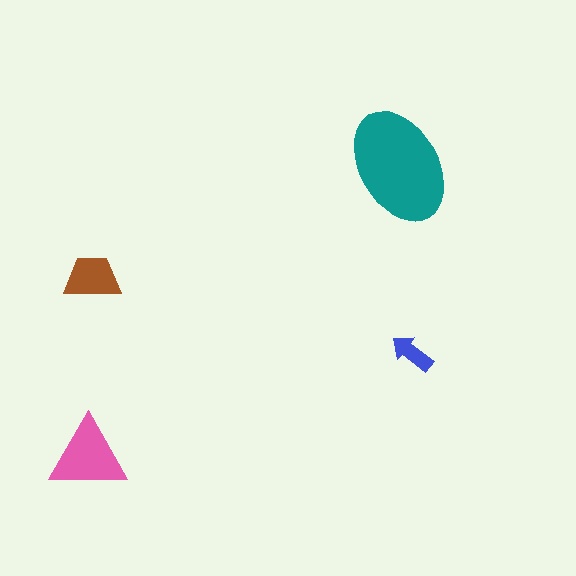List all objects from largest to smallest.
The teal ellipse, the pink triangle, the brown trapezoid, the blue arrow.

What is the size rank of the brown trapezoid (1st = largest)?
3rd.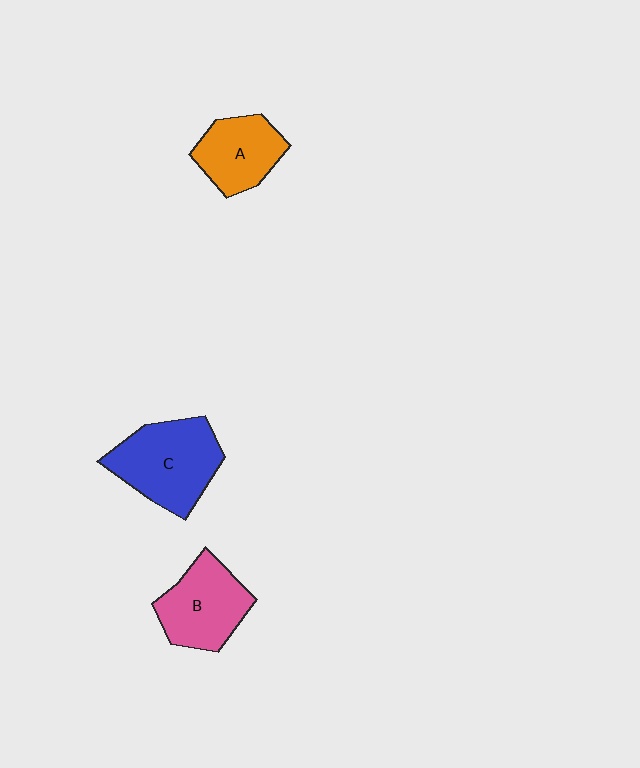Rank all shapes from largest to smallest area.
From largest to smallest: C (blue), B (pink), A (orange).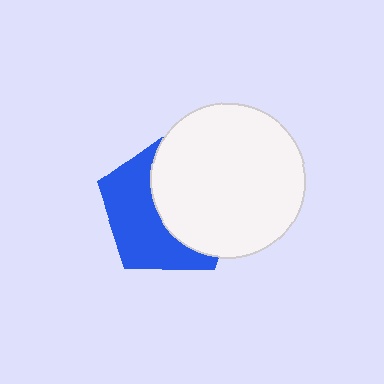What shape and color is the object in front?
The object in front is a white circle.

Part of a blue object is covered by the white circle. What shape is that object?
It is a pentagon.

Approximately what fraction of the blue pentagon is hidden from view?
Roughly 53% of the blue pentagon is hidden behind the white circle.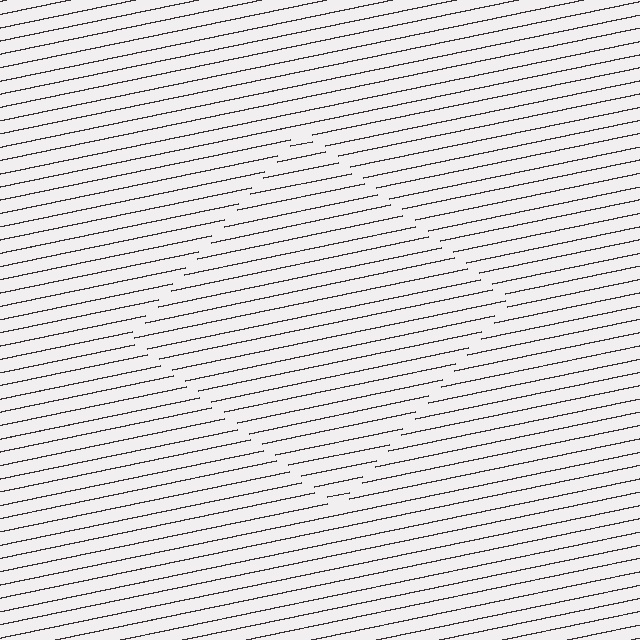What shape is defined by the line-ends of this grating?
An illusory square. The interior of the shape contains the same grating, shifted by half a period — the contour is defined by the phase discontinuity where line-ends from the inner and outer gratings abut.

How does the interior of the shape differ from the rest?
The interior of the shape contains the same grating, shifted by half a period — the contour is defined by the phase discontinuity where line-ends from the inner and outer gratings abut.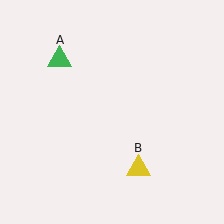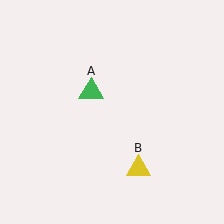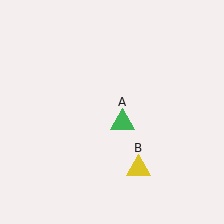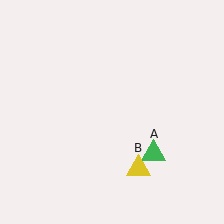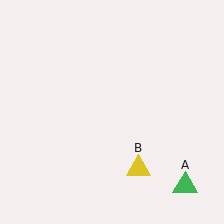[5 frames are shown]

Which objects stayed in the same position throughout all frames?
Yellow triangle (object B) remained stationary.